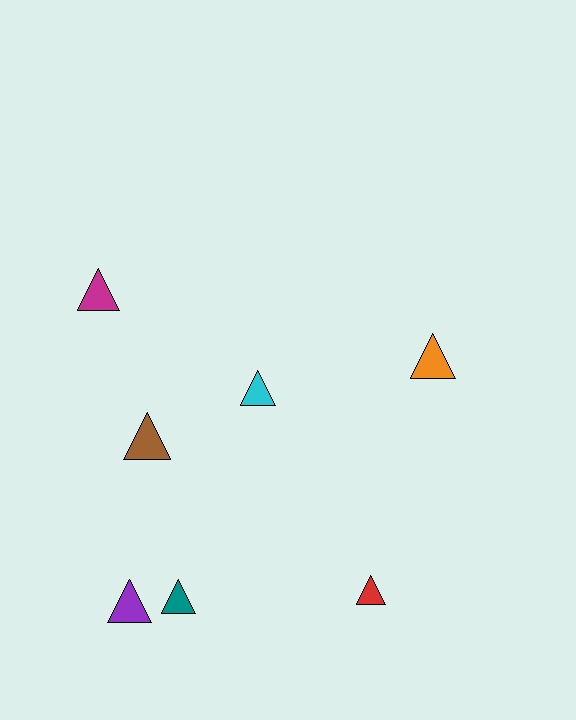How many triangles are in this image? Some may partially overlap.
There are 7 triangles.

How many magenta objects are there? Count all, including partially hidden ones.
There is 1 magenta object.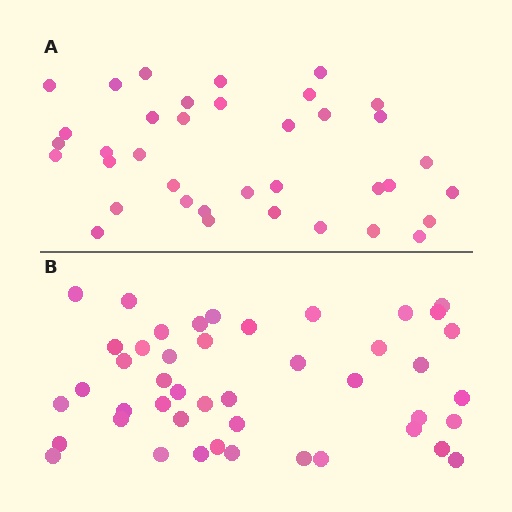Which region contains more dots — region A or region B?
Region B (the bottom region) has more dots.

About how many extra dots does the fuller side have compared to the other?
Region B has roughly 8 or so more dots than region A.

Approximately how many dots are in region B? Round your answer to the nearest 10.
About 40 dots. (The exact count is 45, which rounds to 40.)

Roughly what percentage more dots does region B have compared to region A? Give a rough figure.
About 20% more.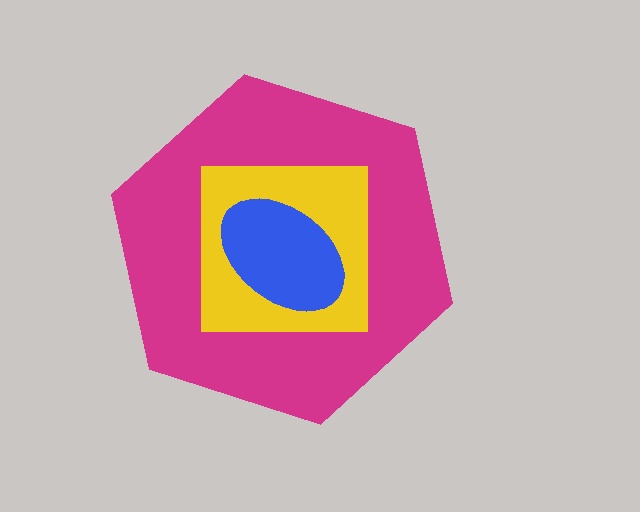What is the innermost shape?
The blue ellipse.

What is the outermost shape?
The magenta hexagon.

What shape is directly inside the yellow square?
The blue ellipse.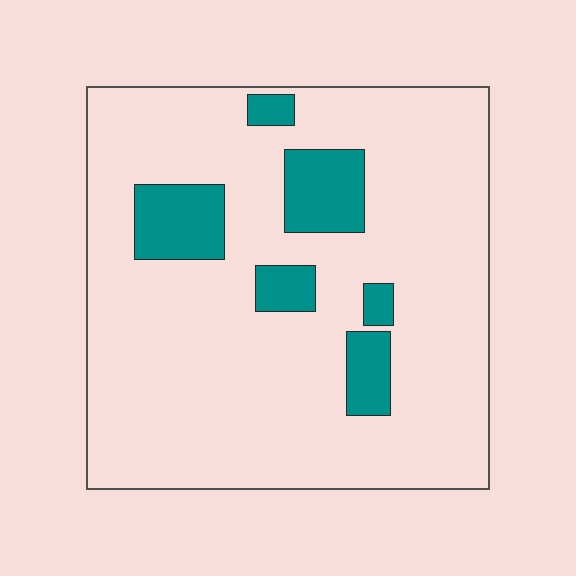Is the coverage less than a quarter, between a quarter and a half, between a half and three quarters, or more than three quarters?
Less than a quarter.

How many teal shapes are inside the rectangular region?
6.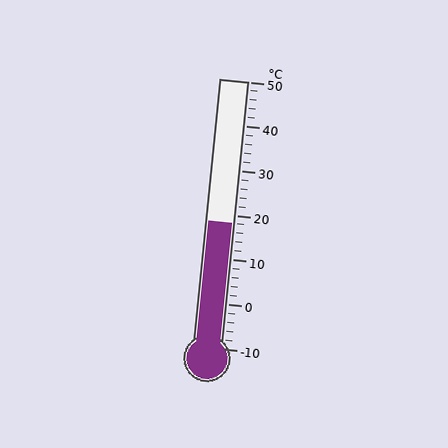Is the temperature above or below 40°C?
The temperature is below 40°C.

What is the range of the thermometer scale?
The thermometer scale ranges from -10°C to 50°C.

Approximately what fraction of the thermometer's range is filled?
The thermometer is filled to approximately 45% of its range.